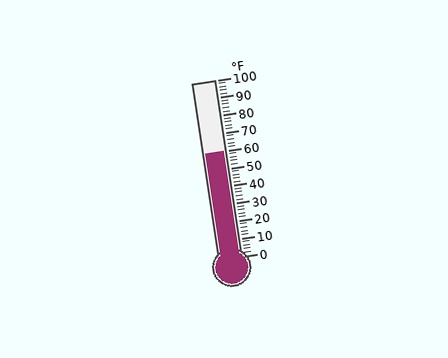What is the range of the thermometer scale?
The thermometer scale ranges from 0°F to 100°F.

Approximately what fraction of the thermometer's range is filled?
The thermometer is filled to approximately 60% of its range.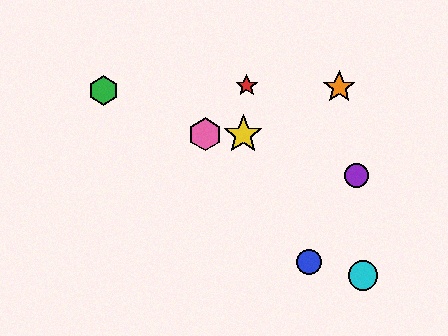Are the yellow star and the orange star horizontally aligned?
No, the yellow star is at y≈134 and the orange star is at y≈87.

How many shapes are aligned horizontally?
2 shapes (the yellow star, the pink hexagon) are aligned horizontally.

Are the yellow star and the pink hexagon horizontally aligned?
Yes, both are at y≈134.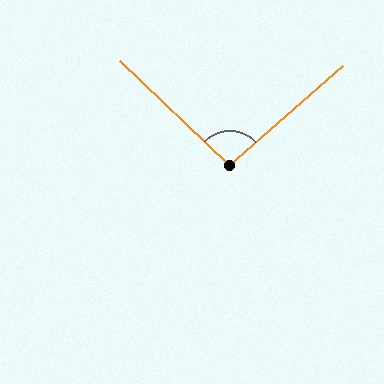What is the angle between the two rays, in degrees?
Approximately 95 degrees.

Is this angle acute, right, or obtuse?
It is obtuse.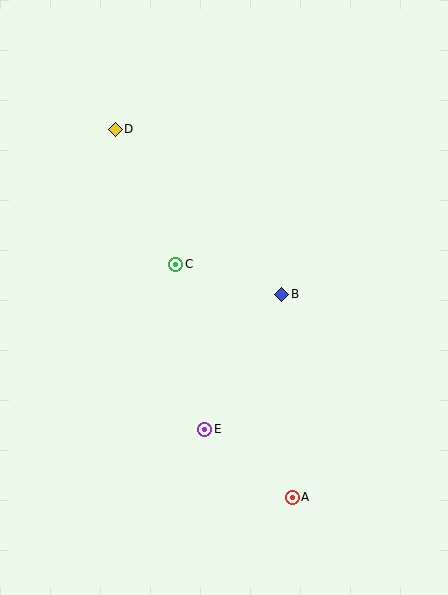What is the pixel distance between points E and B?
The distance between E and B is 155 pixels.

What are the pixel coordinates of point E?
Point E is at (205, 429).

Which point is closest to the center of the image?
Point B at (282, 294) is closest to the center.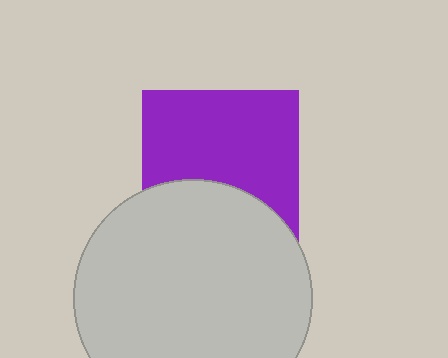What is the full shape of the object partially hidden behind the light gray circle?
The partially hidden object is a purple square.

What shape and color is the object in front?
The object in front is a light gray circle.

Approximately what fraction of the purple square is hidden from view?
Roughly 35% of the purple square is hidden behind the light gray circle.